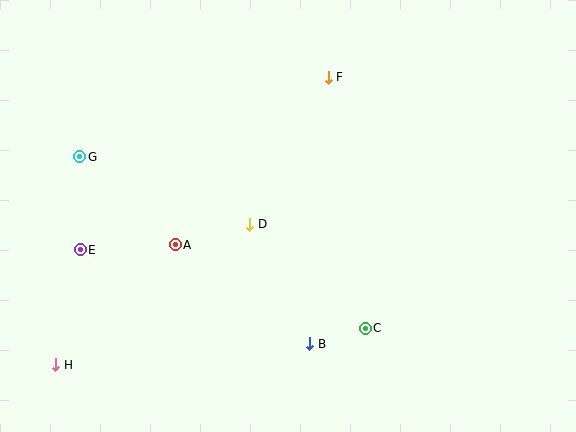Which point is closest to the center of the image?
Point D at (250, 224) is closest to the center.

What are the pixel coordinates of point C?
Point C is at (365, 328).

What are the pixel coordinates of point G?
Point G is at (80, 157).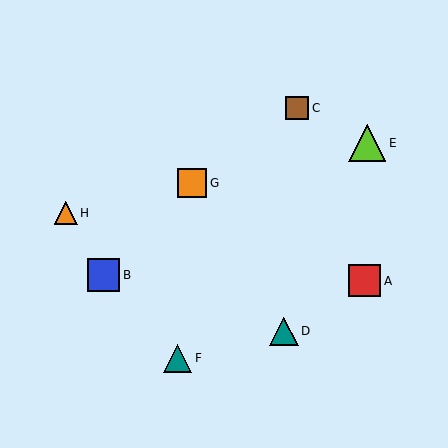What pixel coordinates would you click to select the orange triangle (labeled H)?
Click at (66, 213) to select the orange triangle H.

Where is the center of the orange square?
The center of the orange square is at (192, 183).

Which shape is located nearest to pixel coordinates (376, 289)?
The red square (labeled A) at (365, 281) is nearest to that location.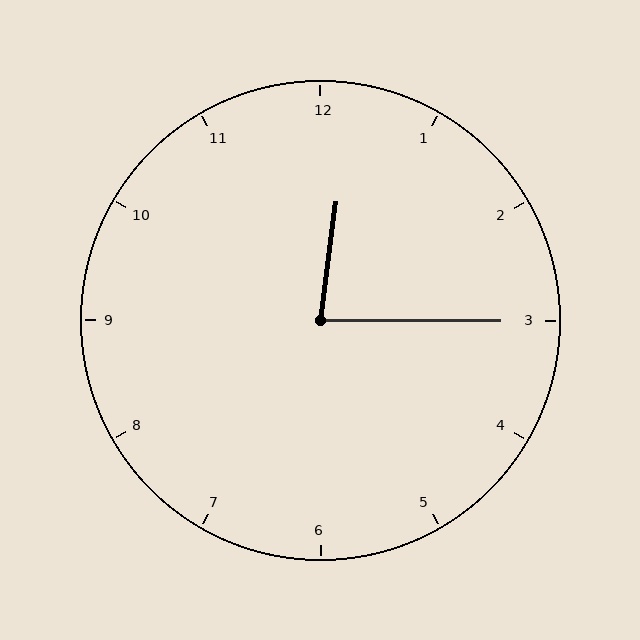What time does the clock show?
12:15.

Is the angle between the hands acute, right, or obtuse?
It is acute.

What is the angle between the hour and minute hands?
Approximately 82 degrees.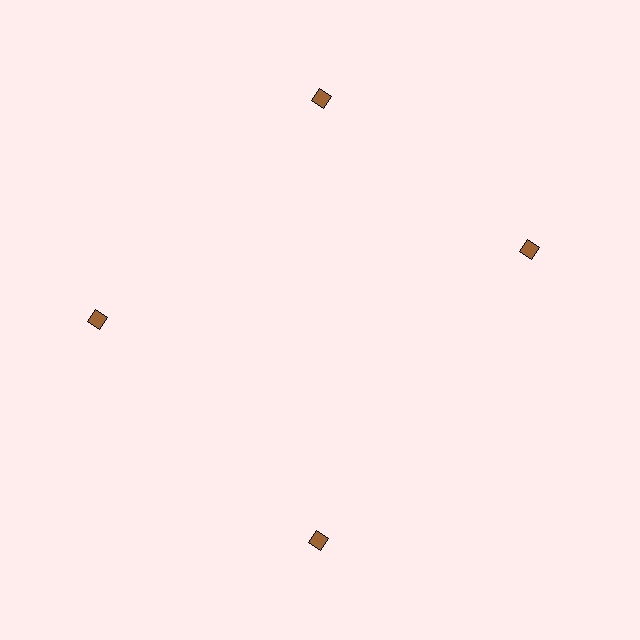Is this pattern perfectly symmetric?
No. The 4 brown diamonds are arranged in a ring, but one element near the 3 o'clock position is rotated out of alignment along the ring, breaking the 4-fold rotational symmetry.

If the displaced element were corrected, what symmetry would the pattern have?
It would have 4-fold rotational symmetry — the pattern would map onto itself every 90 degrees.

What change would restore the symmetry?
The symmetry would be restored by rotating it back into even spacing with its neighbors so that all 4 diamonds sit at equal angles and equal distance from the center.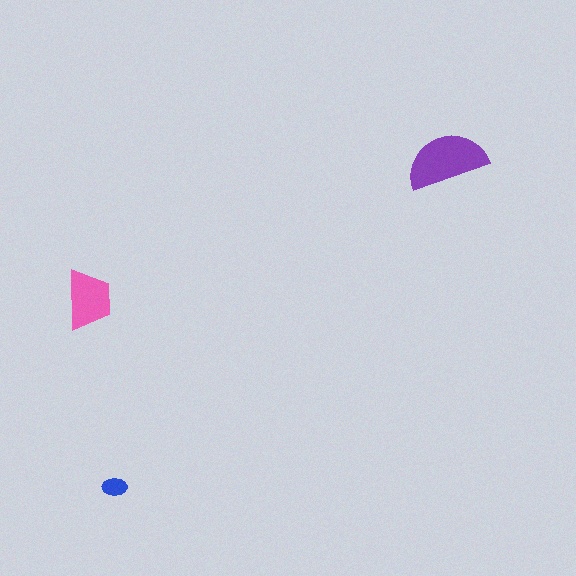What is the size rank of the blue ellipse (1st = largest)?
3rd.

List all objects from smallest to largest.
The blue ellipse, the pink trapezoid, the purple semicircle.